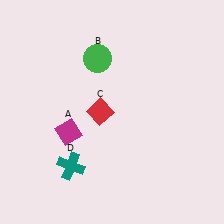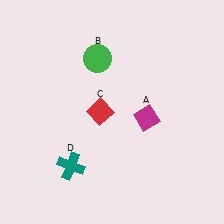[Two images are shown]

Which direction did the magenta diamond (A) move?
The magenta diamond (A) moved right.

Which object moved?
The magenta diamond (A) moved right.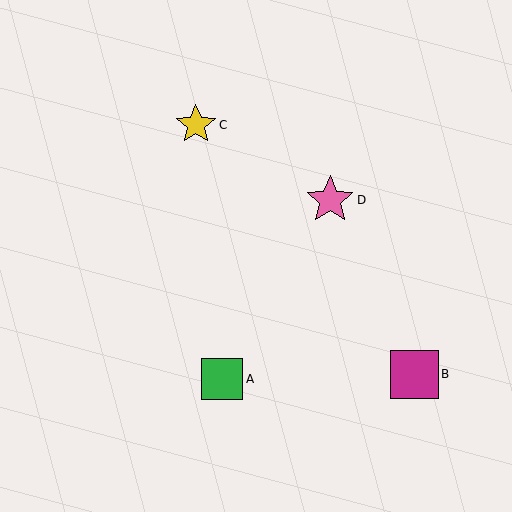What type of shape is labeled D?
Shape D is a pink star.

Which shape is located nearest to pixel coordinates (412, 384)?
The magenta square (labeled B) at (414, 375) is nearest to that location.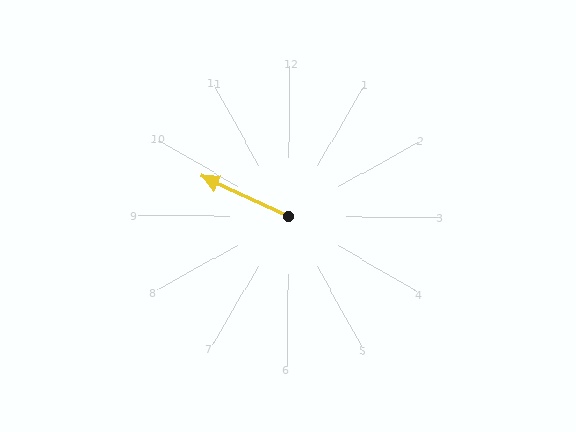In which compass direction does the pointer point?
Northwest.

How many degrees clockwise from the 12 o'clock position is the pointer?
Approximately 294 degrees.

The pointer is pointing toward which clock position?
Roughly 10 o'clock.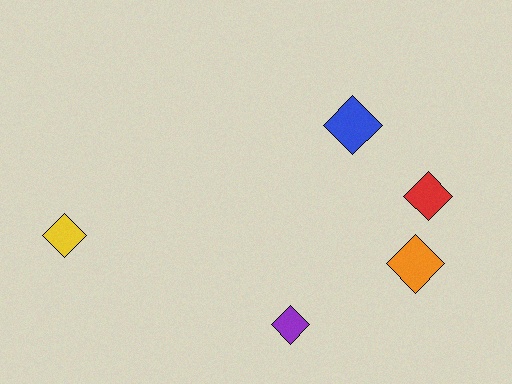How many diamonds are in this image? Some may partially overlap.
There are 5 diamonds.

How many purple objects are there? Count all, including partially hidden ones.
There is 1 purple object.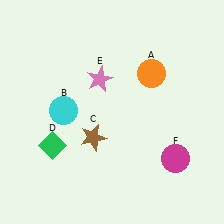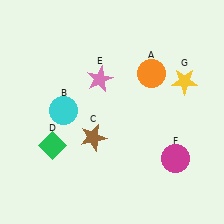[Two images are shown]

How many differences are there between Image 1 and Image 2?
There is 1 difference between the two images.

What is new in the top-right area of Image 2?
A yellow star (G) was added in the top-right area of Image 2.